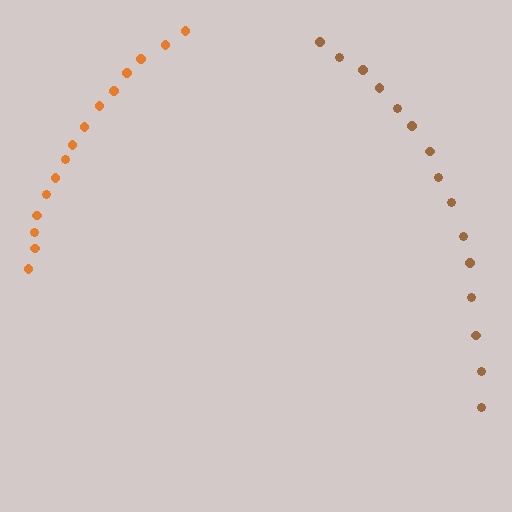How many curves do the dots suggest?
There are 2 distinct paths.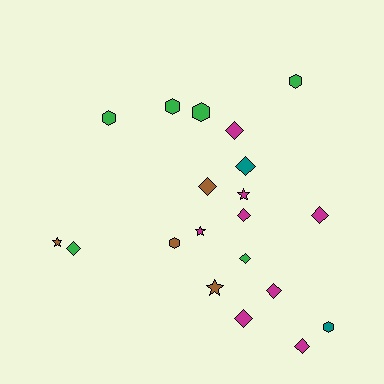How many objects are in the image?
There are 20 objects.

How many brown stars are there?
There are 2 brown stars.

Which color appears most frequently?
Magenta, with 8 objects.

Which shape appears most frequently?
Diamond, with 10 objects.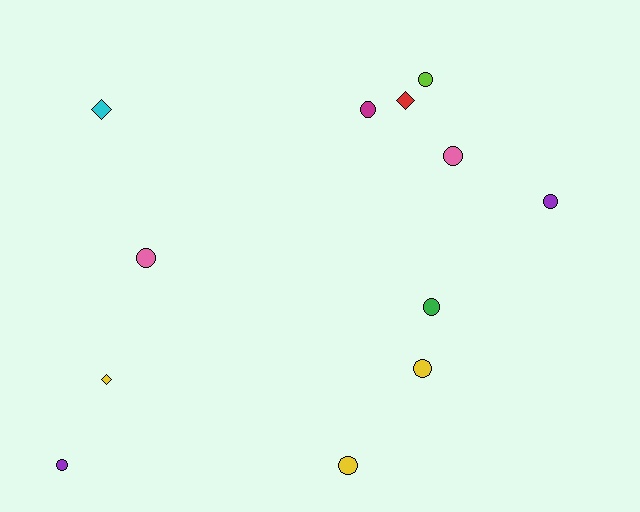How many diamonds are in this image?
There are 3 diamonds.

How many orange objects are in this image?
There are no orange objects.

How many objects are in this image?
There are 12 objects.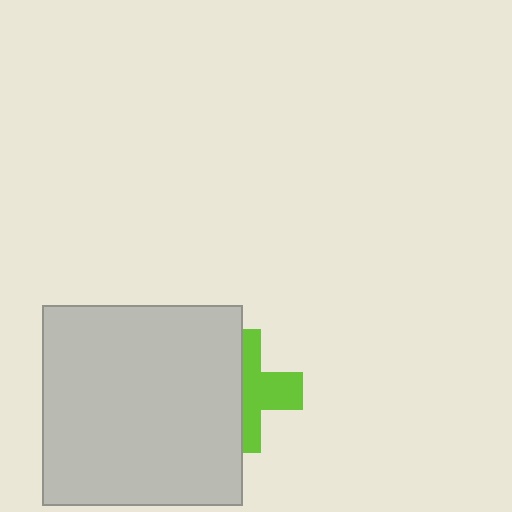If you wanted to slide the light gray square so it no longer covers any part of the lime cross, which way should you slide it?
Slide it left — that is the most direct way to separate the two shapes.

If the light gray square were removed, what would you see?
You would see the complete lime cross.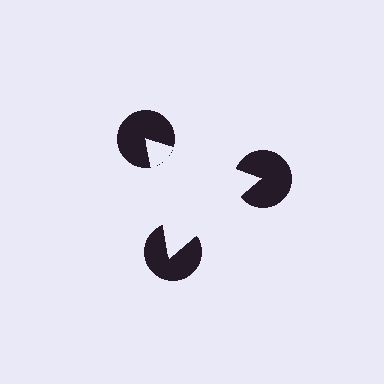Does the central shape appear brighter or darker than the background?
It typically appears slightly brighter than the background, even though no actual brightness change is drawn.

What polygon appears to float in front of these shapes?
An illusory triangle — its edges are inferred from the aligned wedge cuts in the pac-man discs, not physically drawn.